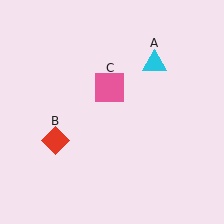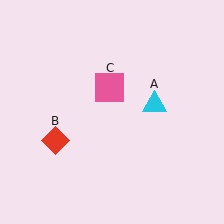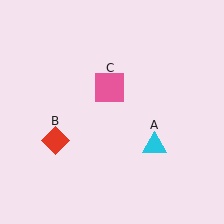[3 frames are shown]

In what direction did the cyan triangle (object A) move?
The cyan triangle (object A) moved down.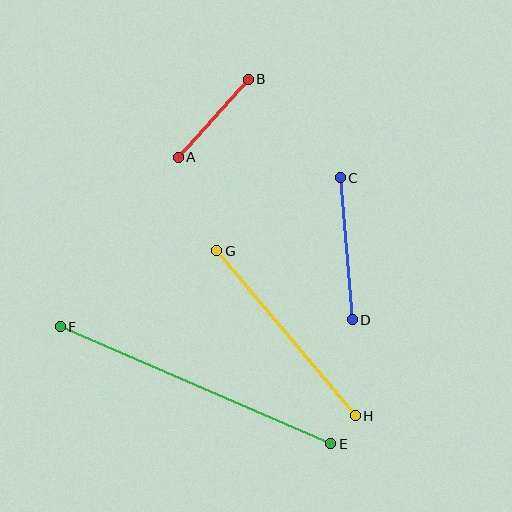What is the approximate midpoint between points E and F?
The midpoint is at approximately (196, 385) pixels.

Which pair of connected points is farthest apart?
Points E and F are farthest apart.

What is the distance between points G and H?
The distance is approximately 215 pixels.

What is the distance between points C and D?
The distance is approximately 143 pixels.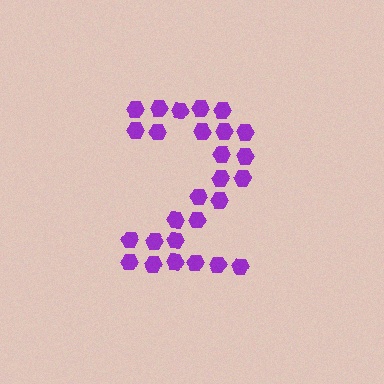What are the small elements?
The small elements are hexagons.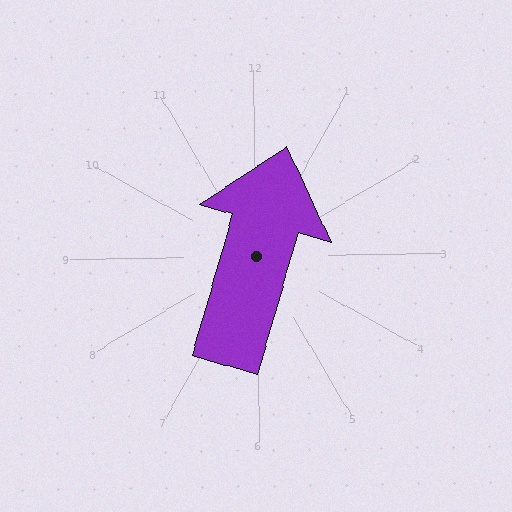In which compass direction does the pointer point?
North.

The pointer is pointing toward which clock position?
Roughly 1 o'clock.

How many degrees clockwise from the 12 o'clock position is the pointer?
Approximately 17 degrees.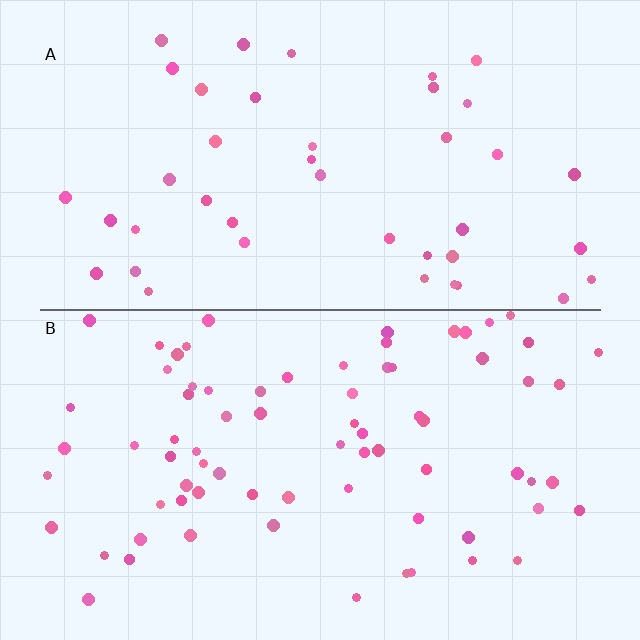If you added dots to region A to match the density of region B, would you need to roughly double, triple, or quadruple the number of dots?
Approximately double.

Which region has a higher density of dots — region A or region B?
B (the bottom).